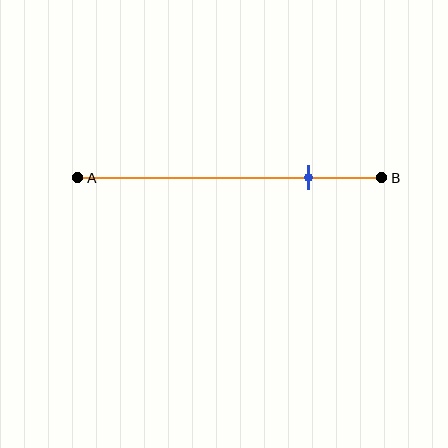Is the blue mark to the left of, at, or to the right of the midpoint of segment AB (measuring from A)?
The blue mark is to the right of the midpoint of segment AB.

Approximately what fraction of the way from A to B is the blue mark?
The blue mark is approximately 75% of the way from A to B.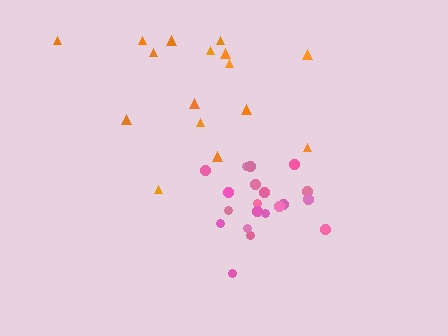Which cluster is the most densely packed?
Pink.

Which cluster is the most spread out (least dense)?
Orange.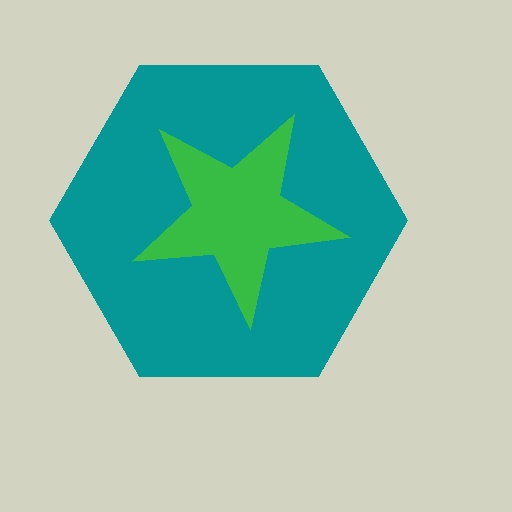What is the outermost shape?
The teal hexagon.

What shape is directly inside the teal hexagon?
The green star.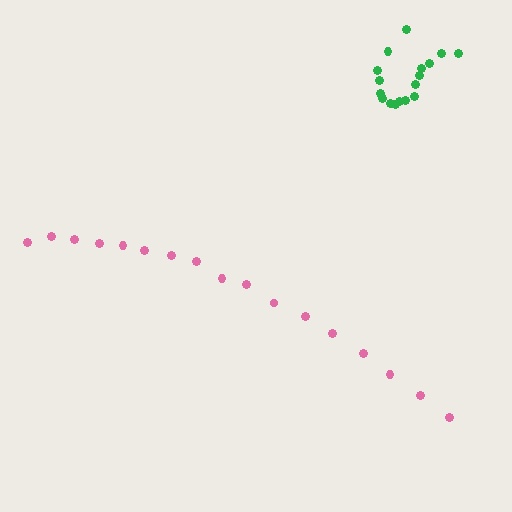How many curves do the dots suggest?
There are 2 distinct paths.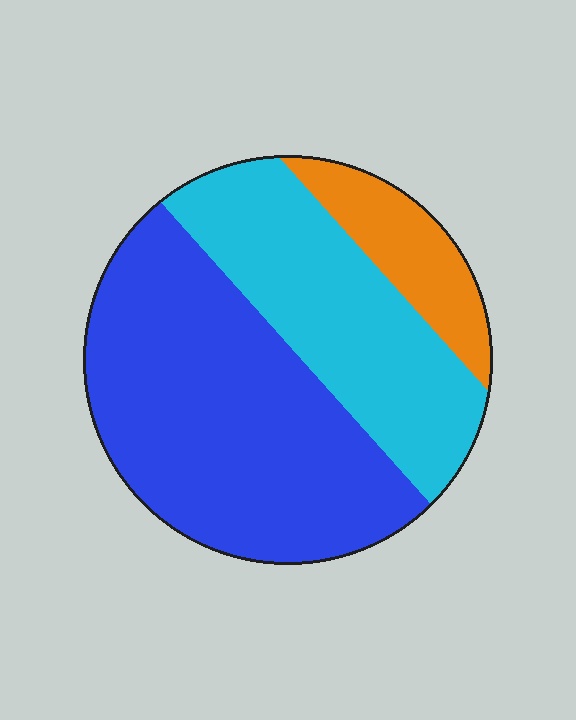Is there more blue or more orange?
Blue.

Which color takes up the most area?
Blue, at roughly 55%.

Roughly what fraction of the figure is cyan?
Cyan covers about 35% of the figure.